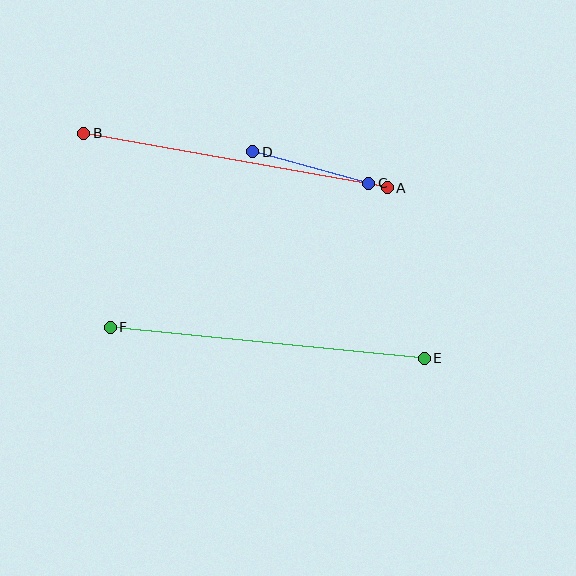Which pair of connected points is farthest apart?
Points E and F are farthest apart.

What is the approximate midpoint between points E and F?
The midpoint is at approximately (267, 343) pixels.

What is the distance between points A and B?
The distance is approximately 308 pixels.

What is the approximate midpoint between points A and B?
The midpoint is at approximately (236, 161) pixels.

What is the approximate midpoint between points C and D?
The midpoint is at approximately (311, 167) pixels.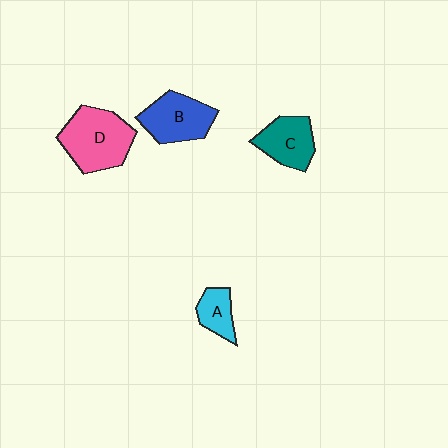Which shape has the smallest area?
Shape A (cyan).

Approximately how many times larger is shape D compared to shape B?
Approximately 1.3 times.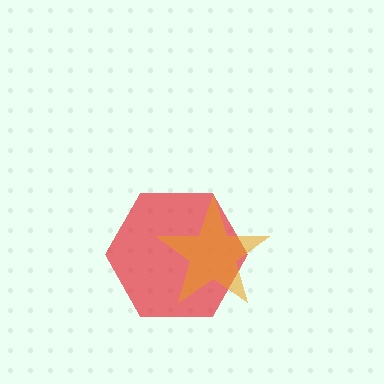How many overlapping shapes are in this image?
There are 2 overlapping shapes in the image.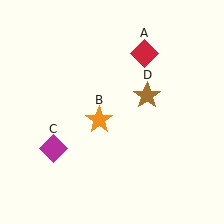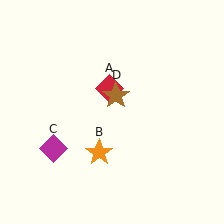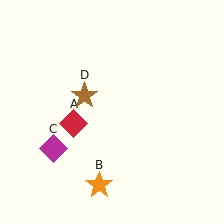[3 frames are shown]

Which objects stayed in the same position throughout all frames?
Magenta diamond (object C) remained stationary.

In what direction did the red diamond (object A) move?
The red diamond (object A) moved down and to the left.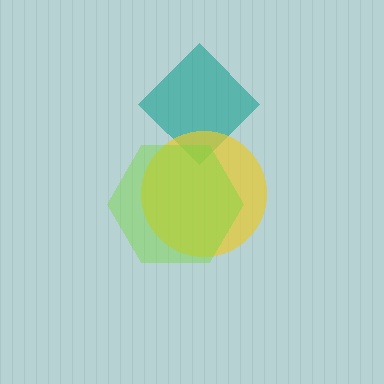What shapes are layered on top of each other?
The layered shapes are: a teal diamond, a yellow circle, a lime hexagon.